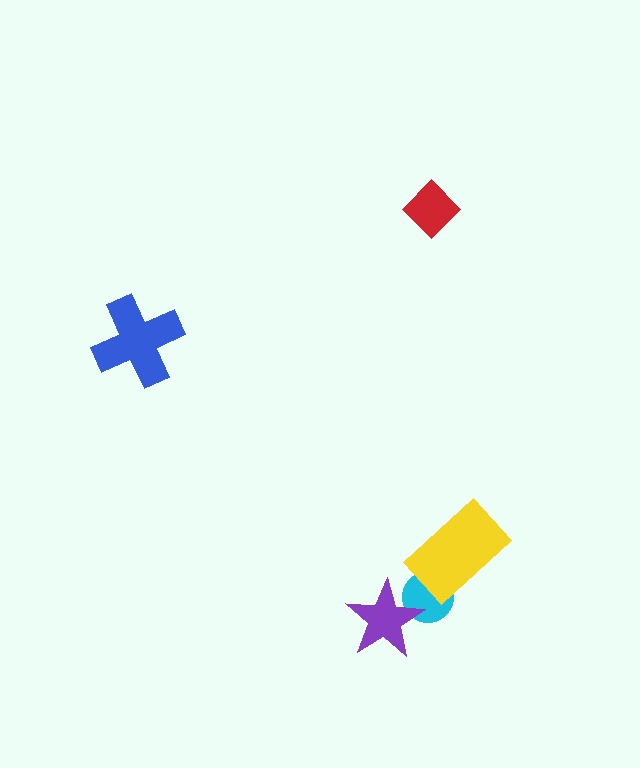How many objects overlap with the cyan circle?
2 objects overlap with the cyan circle.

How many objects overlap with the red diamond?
0 objects overlap with the red diamond.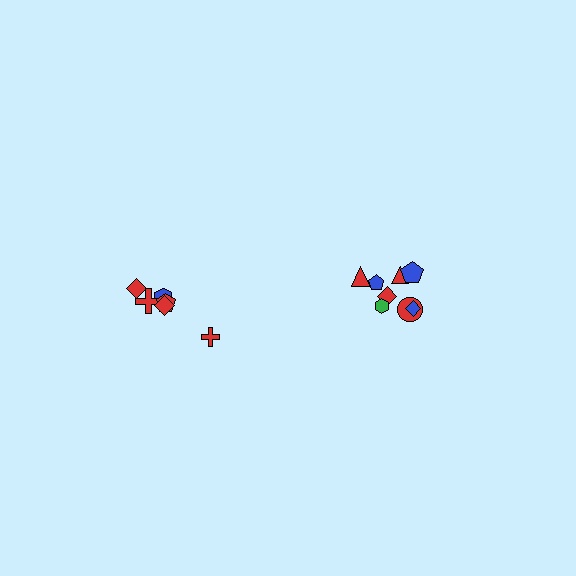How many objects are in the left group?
There are 6 objects.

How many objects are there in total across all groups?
There are 14 objects.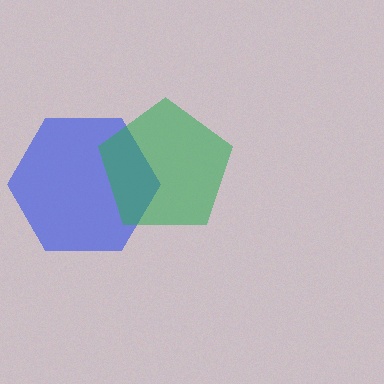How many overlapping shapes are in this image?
There are 2 overlapping shapes in the image.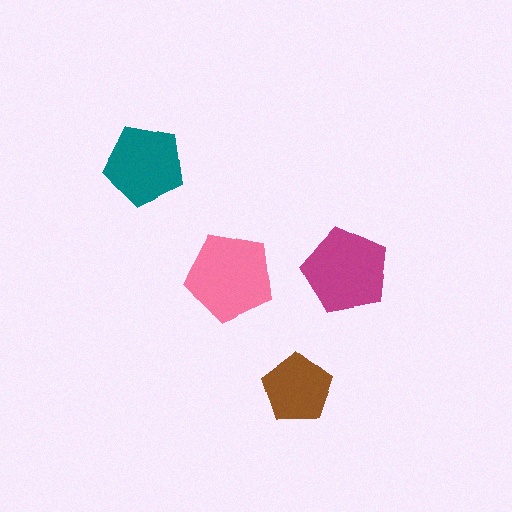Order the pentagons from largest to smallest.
the pink one, the magenta one, the teal one, the brown one.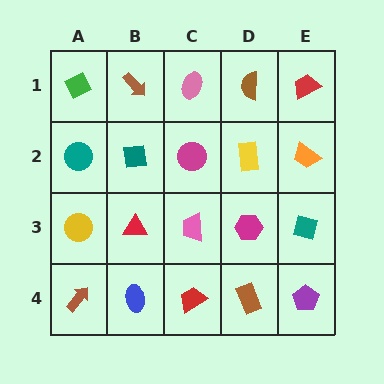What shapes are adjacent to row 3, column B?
A teal square (row 2, column B), a blue ellipse (row 4, column B), a yellow circle (row 3, column A), a pink trapezoid (row 3, column C).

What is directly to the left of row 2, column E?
A yellow rectangle.